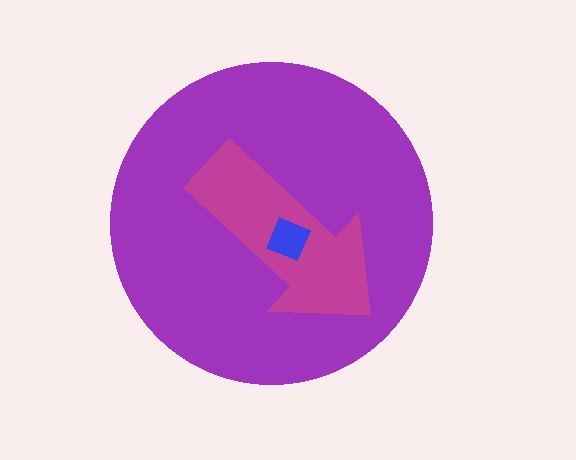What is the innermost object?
The blue diamond.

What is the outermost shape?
The purple circle.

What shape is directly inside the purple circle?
The magenta arrow.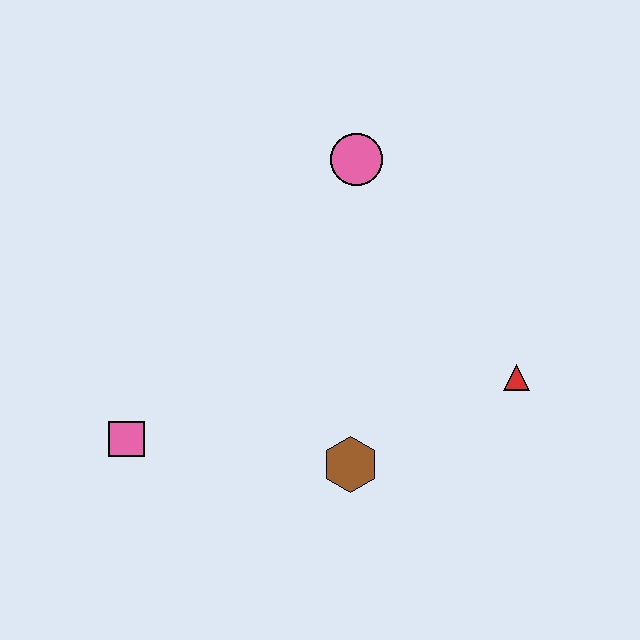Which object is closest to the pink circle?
The red triangle is closest to the pink circle.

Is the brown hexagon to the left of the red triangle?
Yes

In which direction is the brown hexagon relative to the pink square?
The brown hexagon is to the right of the pink square.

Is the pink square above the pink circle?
No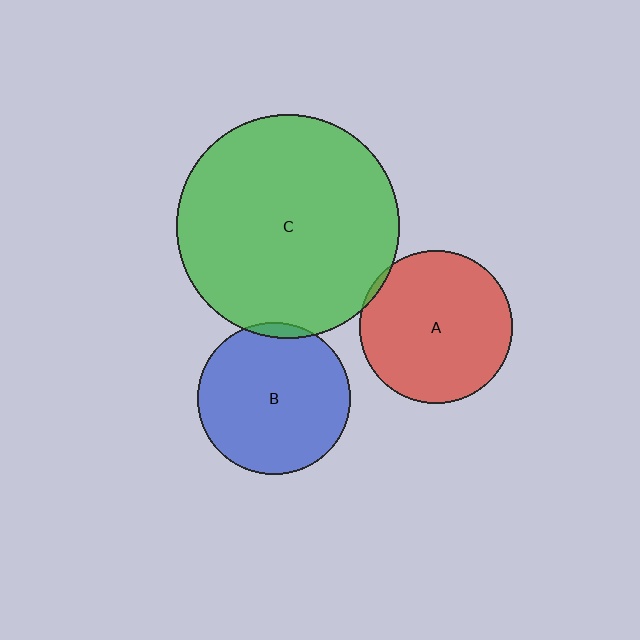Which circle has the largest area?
Circle C (green).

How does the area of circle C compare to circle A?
Approximately 2.2 times.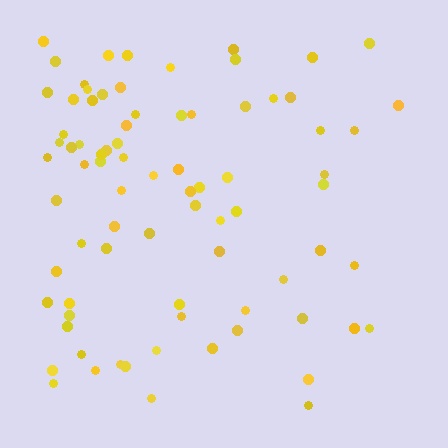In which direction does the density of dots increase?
From right to left, with the left side densest.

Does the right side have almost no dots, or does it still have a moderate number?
Still a moderate number, just noticeably fewer than the left.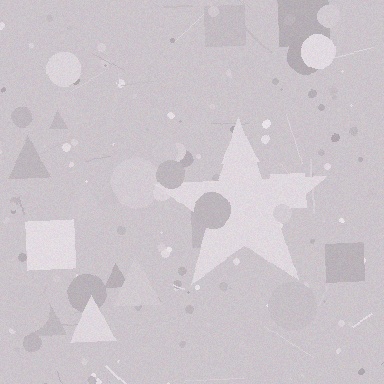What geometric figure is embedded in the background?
A star is embedded in the background.